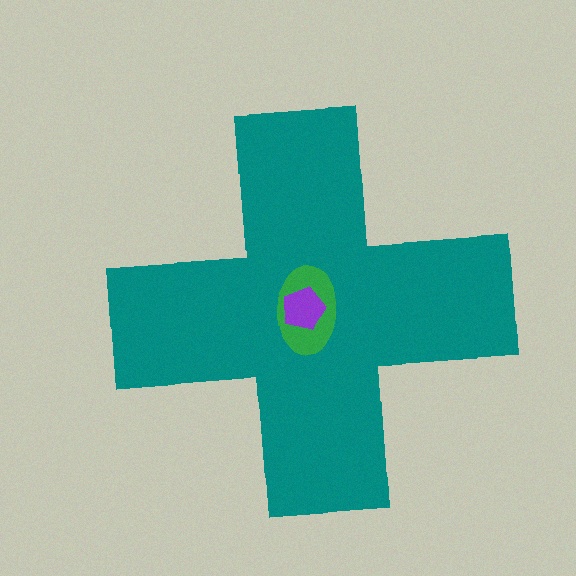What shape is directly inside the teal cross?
The green ellipse.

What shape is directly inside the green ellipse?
The purple pentagon.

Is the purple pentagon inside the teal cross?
Yes.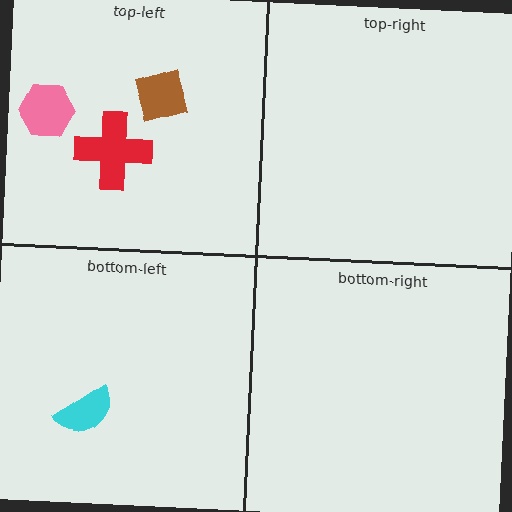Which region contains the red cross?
The top-left region.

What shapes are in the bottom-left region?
The cyan semicircle.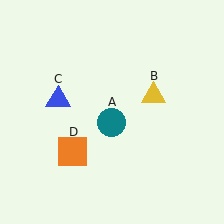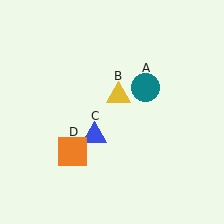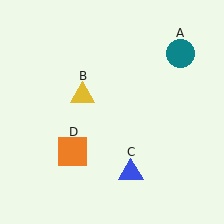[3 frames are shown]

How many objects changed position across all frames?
3 objects changed position: teal circle (object A), yellow triangle (object B), blue triangle (object C).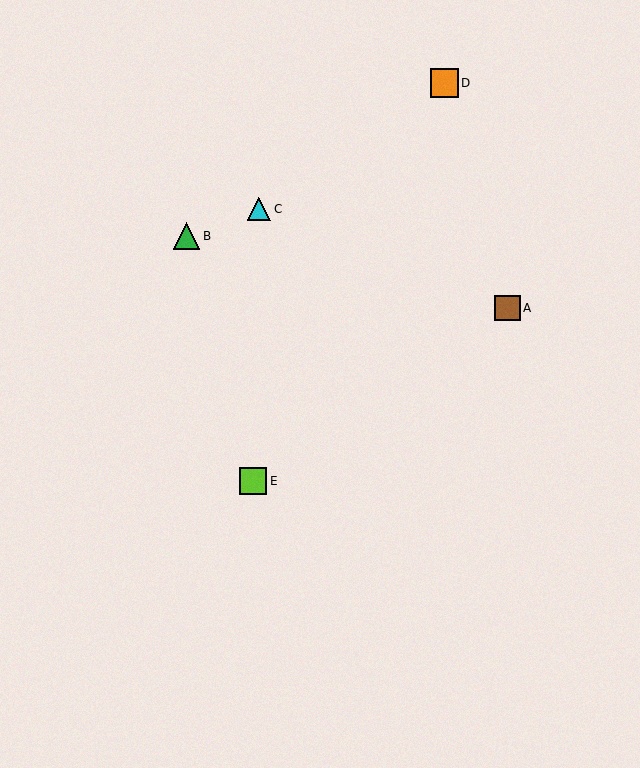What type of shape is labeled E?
Shape E is a lime square.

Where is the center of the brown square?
The center of the brown square is at (508, 308).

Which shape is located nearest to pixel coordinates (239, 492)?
The lime square (labeled E) at (253, 481) is nearest to that location.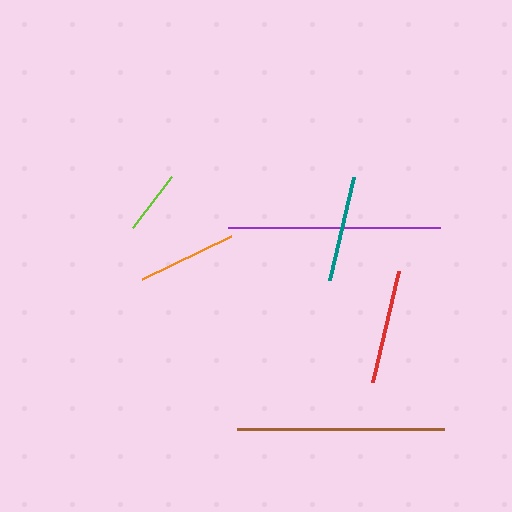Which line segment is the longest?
The purple line is the longest at approximately 212 pixels.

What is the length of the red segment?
The red segment is approximately 114 pixels long.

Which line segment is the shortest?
The lime line is the shortest at approximately 64 pixels.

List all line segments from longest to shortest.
From longest to shortest: purple, brown, red, teal, orange, lime.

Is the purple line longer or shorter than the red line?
The purple line is longer than the red line.